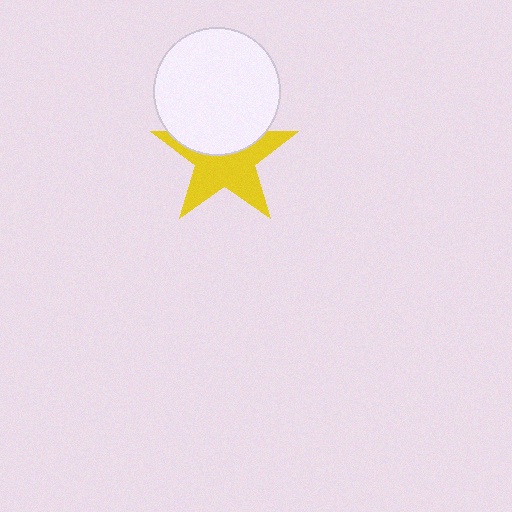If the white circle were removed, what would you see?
You would see the complete yellow star.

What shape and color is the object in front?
The object in front is a white circle.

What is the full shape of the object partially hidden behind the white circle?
The partially hidden object is a yellow star.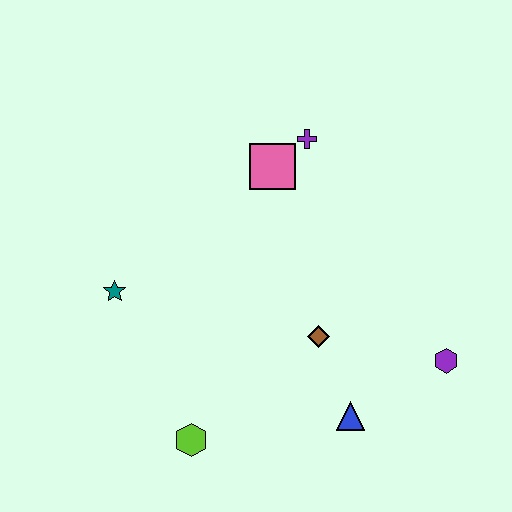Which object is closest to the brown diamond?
The blue triangle is closest to the brown diamond.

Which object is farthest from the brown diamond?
The teal star is farthest from the brown diamond.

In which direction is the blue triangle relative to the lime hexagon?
The blue triangle is to the right of the lime hexagon.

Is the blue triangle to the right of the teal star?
Yes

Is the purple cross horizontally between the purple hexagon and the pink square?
Yes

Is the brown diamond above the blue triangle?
Yes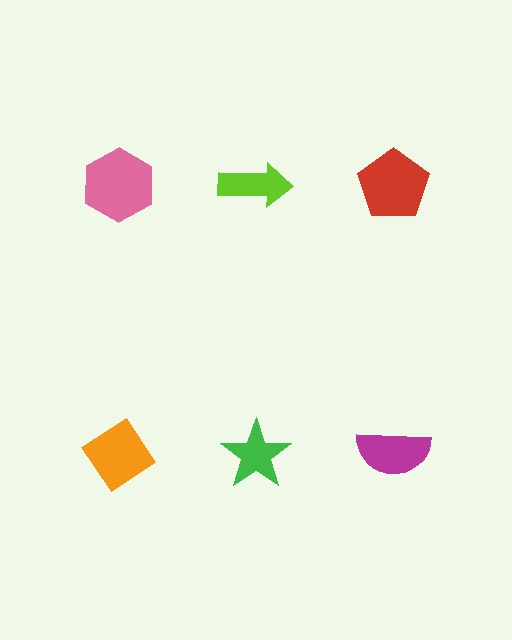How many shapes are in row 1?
3 shapes.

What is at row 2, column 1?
An orange diamond.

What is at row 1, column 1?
A pink hexagon.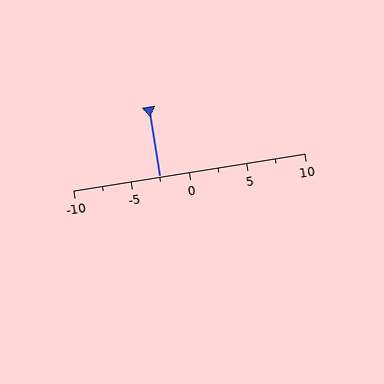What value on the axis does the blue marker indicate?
The marker indicates approximately -2.5.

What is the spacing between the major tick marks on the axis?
The major ticks are spaced 5 apart.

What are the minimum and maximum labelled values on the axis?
The axis runs from -10 to 10.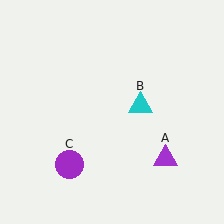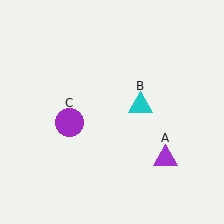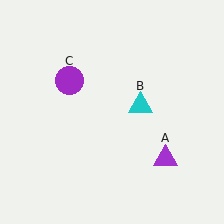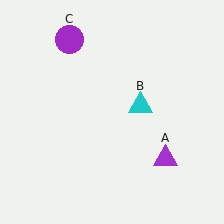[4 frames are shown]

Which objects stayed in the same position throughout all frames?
Purple triangle (object A) and cyan triangle (object B) remained stationary.